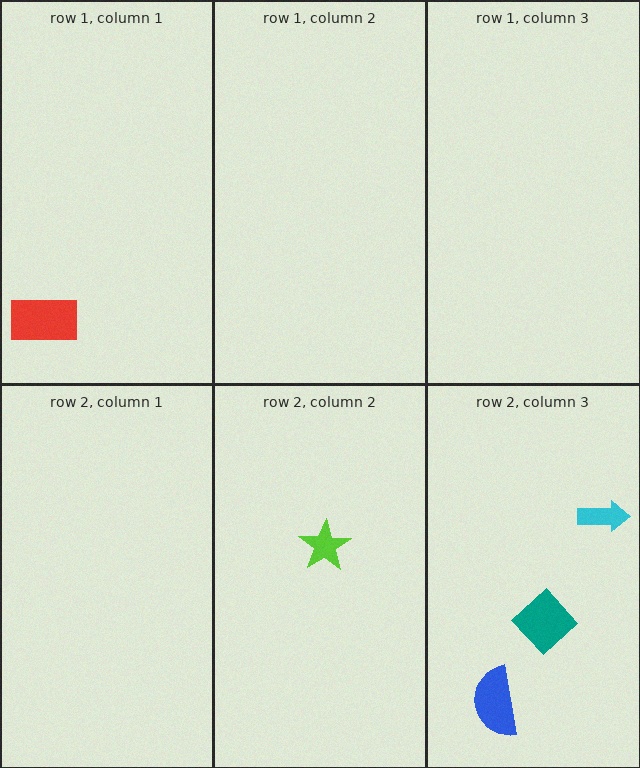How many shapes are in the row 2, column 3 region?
3.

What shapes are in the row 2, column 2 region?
The lime star.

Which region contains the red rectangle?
The row 1, column 1 region.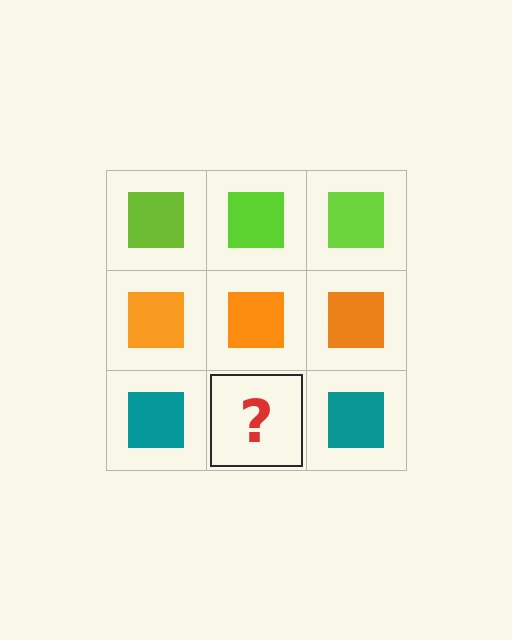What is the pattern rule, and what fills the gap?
The rule is that each row has a consistent color. The gap should be filled with a teal square.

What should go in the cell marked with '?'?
The missing cell should contain a teal square.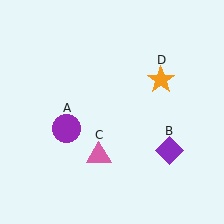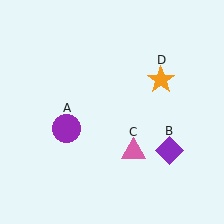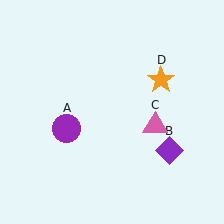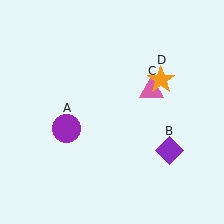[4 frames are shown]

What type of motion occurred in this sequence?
The pink triangle (object C) rotated counterclockwise around the center of the scene.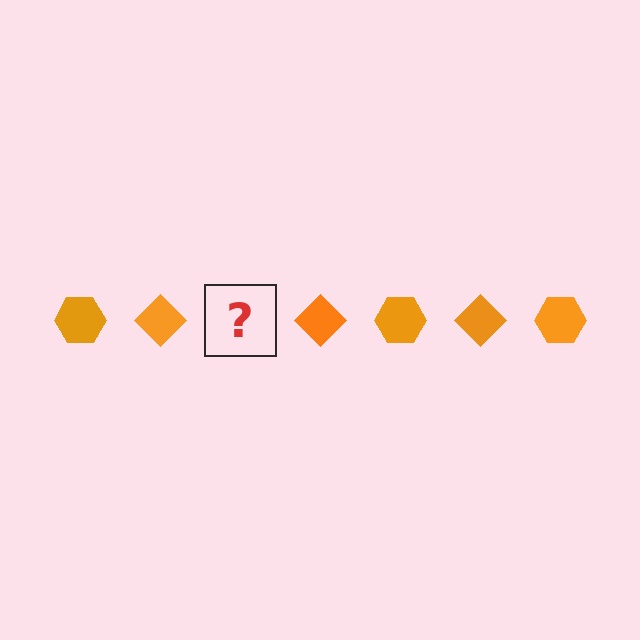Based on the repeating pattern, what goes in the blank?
The blank should be an orange hexagon.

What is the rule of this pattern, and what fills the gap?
The rule is that the pattern cycles through hexagon, diamond shapes in orange. The gap should be filled with an orange hexagon.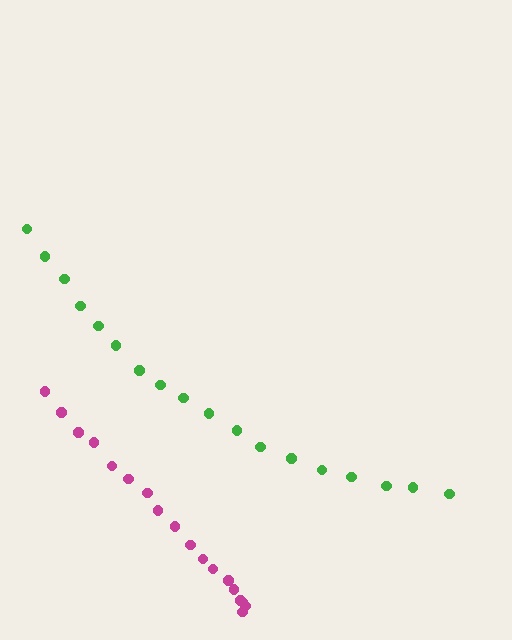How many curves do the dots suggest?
There are 2 distinct paths.